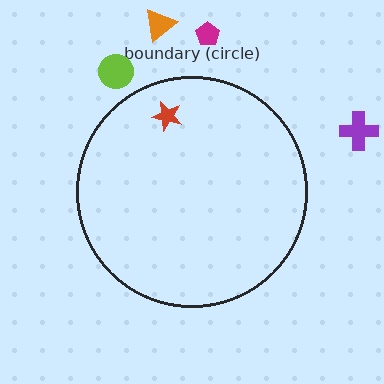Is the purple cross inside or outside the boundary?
Outside.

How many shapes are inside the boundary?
1 inside, 4 outside.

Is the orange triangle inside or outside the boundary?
Outside.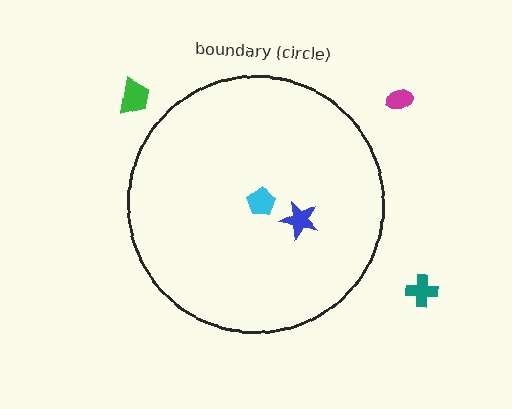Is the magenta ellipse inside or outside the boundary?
Outside.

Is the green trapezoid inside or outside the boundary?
Outside.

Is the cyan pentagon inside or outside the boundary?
Inside.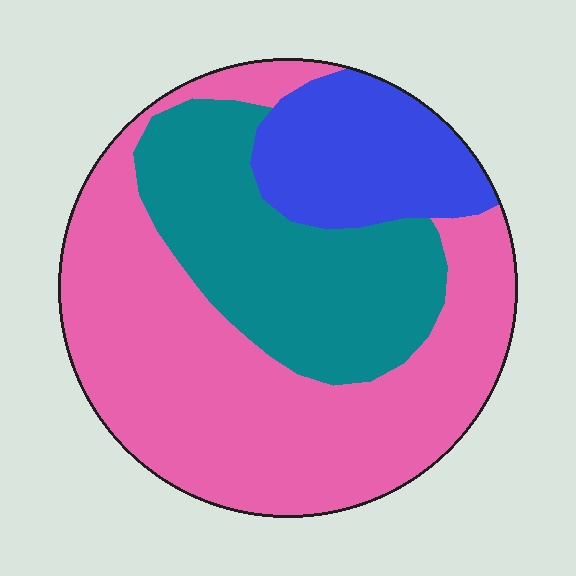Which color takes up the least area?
Blue, at roughly 15%.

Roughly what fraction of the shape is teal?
Teal covers 29% of the shape.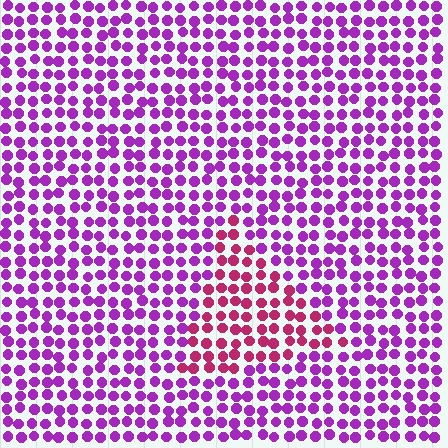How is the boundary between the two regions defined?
The boundary is defined purely by a slight shift in hue (about 42 degrees). Spacing, size, and orientation are identical on both sides.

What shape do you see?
I see a triangle.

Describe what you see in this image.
The image is filled with small purple elements in a uniform arrangement. A triangle-shaped region is visible where the elements are tinted to a slightly different hue, forming a subtle color boundary.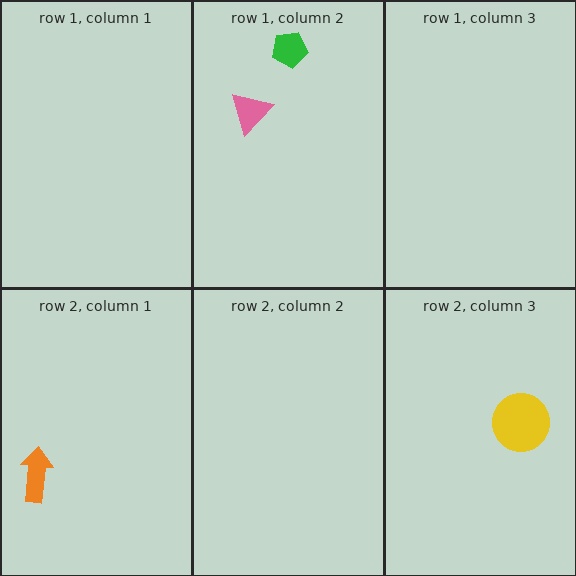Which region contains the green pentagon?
The row 1, column 2 region.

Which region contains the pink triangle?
The row 1, column 2 region.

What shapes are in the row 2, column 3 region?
The yellow circle.